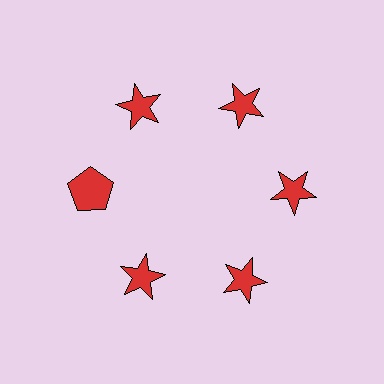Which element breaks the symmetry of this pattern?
The red pentagon at roughly the 9 o'clock position breaks the symmetry. All other shapes are red stars.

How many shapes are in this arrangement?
There are 6 shapes arranged in a ring pattern.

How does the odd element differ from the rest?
It has a different shape: pentagon instead of star.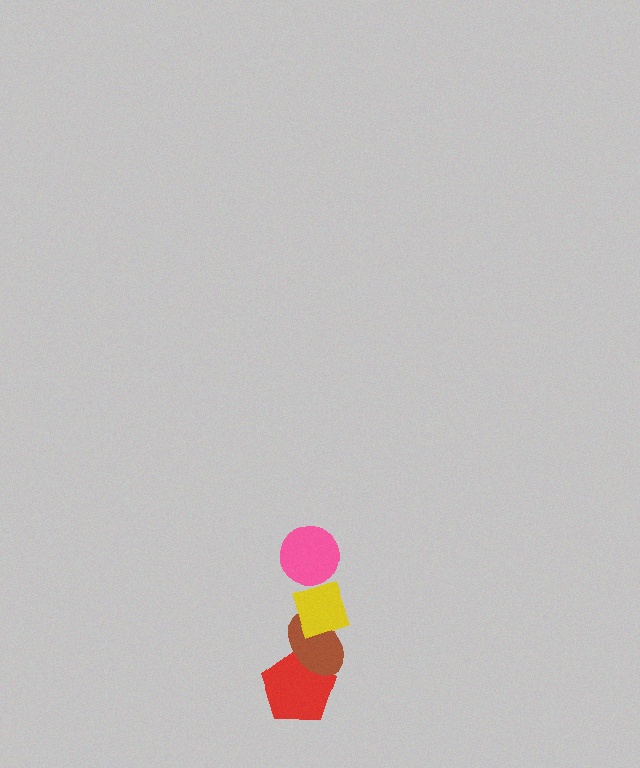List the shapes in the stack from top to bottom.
From top to bottom: the pink circle, the yellow diamond, the brown ellipse, the red pentagon.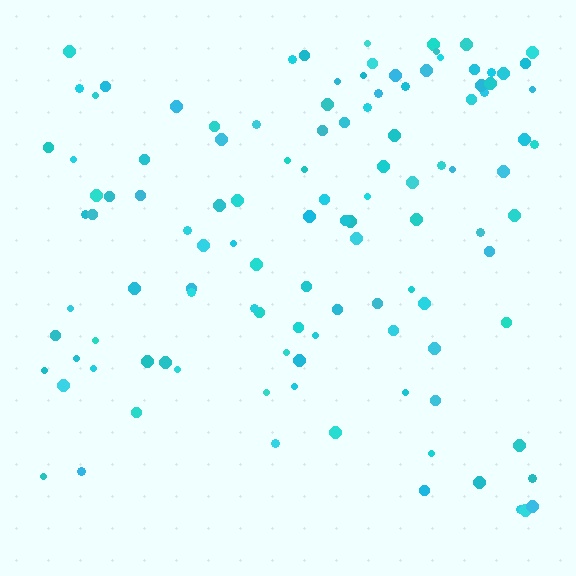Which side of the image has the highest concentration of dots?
The top.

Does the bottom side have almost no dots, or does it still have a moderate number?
Still a moderate number, just noticeably fewer than the top.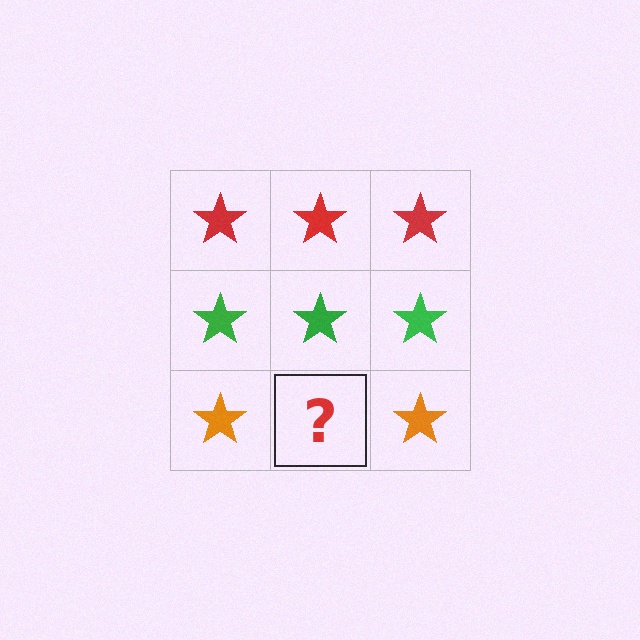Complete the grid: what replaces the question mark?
The question mark should be replaced with an orange star.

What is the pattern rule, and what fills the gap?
The rule is that each row has a consistent color. The gap should be filled with an orange star.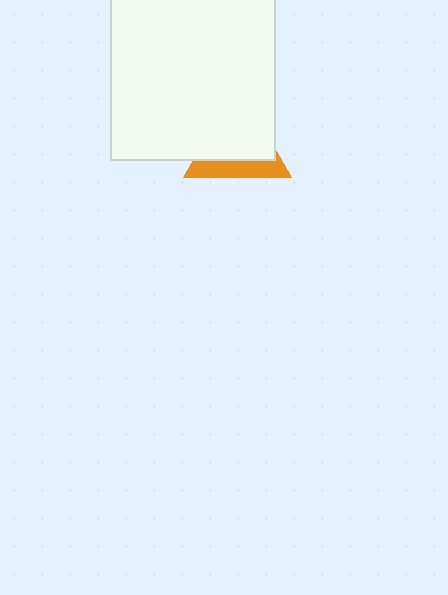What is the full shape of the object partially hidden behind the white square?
The partially hidden object is an orange triangle.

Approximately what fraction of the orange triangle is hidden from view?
Roughly 68% of the orange triangle is hidden behind the white square.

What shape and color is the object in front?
The object in front is a white square.